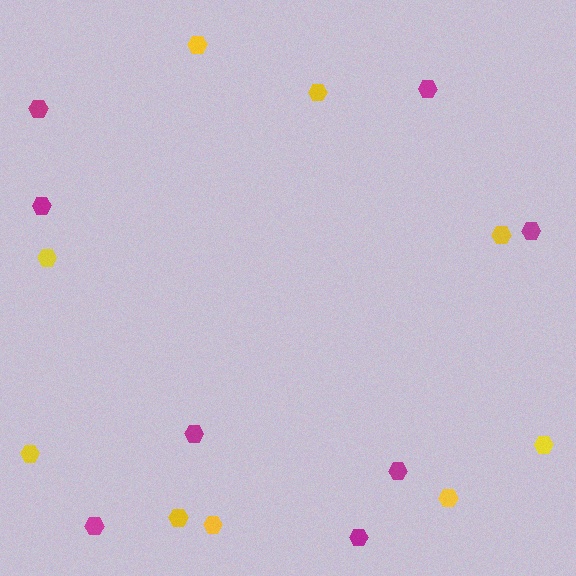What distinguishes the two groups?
There are 2 groups: one group of yellow hexagons (9) and one group of magenta hexagons (8).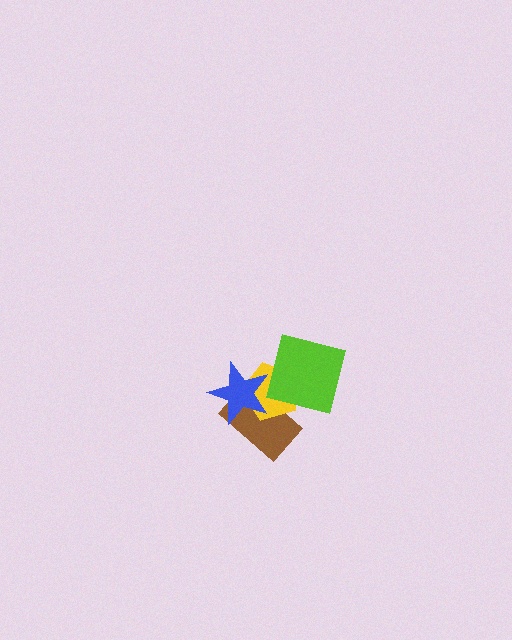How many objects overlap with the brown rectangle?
3 objects overlap with the brown rectangle.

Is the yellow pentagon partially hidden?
Yes, it is partially covered by another shape.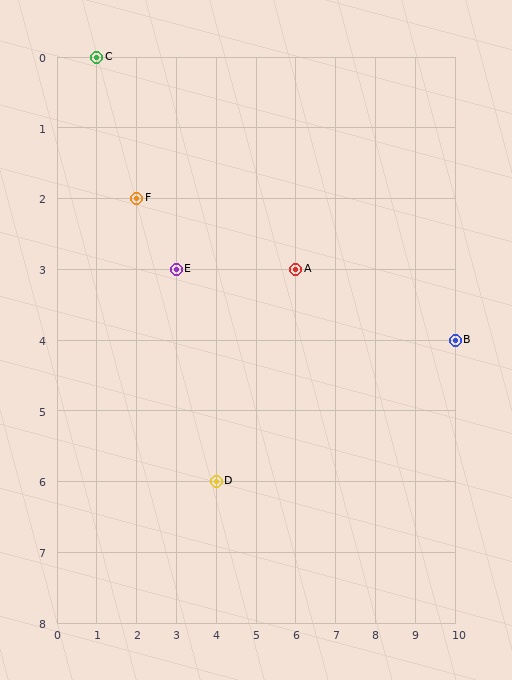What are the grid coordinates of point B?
Point B is at grid coordinates (10, 4).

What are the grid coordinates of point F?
Point F is at grid coordinates (2, 2).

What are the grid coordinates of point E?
Point E is at grid coordinates (3, 3).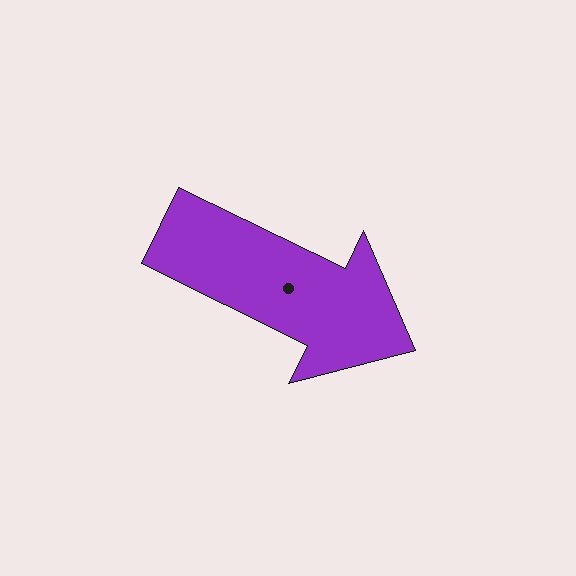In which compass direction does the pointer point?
Southeast.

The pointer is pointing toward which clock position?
Roughly 4 o'clock.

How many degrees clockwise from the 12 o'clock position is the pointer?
Approximately 116 degrees.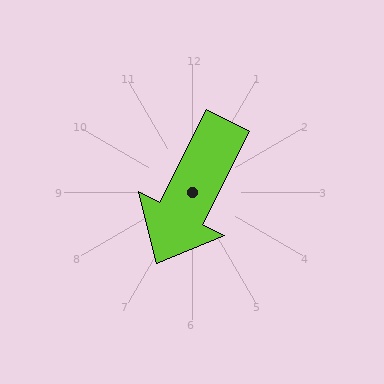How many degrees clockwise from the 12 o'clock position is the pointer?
Approximately 207 degrees.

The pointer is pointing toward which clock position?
Roughly 7 o'clock.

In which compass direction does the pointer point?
Southwest.